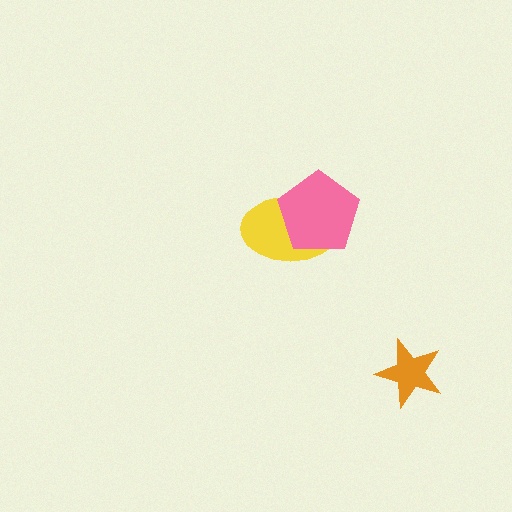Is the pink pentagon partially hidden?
No, no other shape covers it.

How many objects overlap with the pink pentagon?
1 object overlaps with the pink pentagon.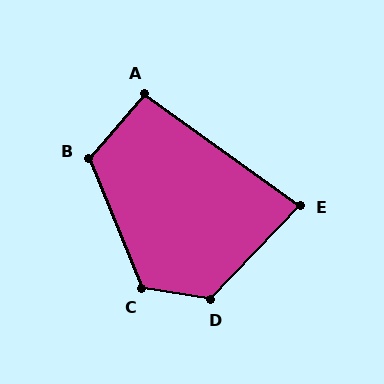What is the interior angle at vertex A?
Approximately 96 degrees (obtuse).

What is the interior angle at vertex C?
Approximately 121 degrees (obtuse).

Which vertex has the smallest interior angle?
E, at approximately 82 degrees.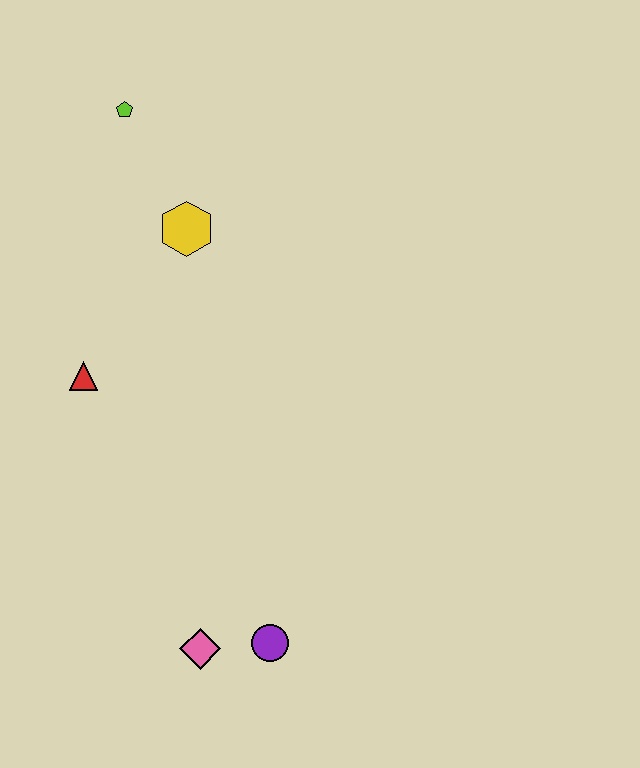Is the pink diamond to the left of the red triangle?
No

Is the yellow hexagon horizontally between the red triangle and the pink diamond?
Yes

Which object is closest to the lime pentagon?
The yellow hexagon is closest to the lime pentagon.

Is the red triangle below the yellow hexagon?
Yes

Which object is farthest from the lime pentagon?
The purple circle is farthest from the lime pentagon.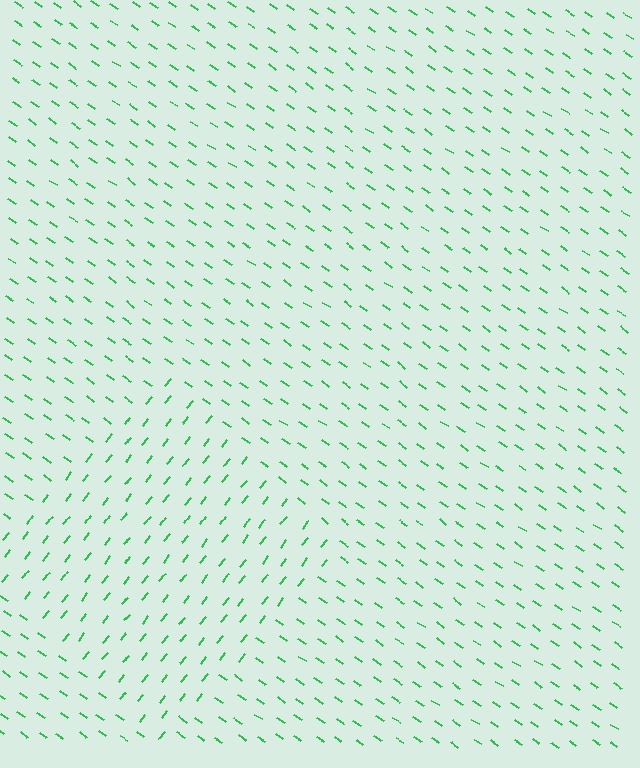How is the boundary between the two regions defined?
The boundary is defined purely by a change in line orientation (approximately 86 degrees difference). All lines are the same color and thickness.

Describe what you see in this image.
The image is filled with small green line segments. A diamond region in the image has lines oriented differently from the surrounding lines, creating a visible texture boundary.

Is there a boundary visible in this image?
Yes, there is a texture boundary formed by a change in line orientation.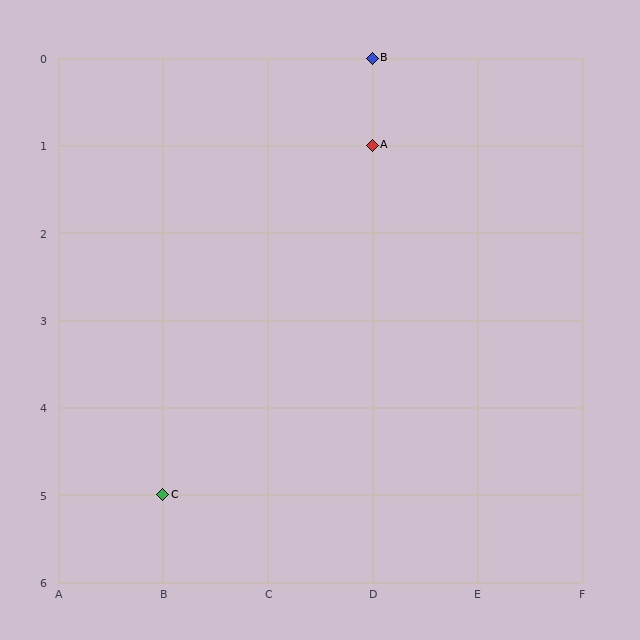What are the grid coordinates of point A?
Point A is at grid coordinates (D, 1).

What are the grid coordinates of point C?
Point C is at grid coordinates (B, 5).